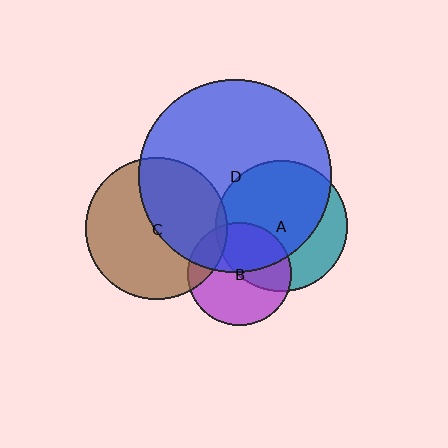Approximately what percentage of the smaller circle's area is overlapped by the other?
Approximately 15%.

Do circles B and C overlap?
Yes.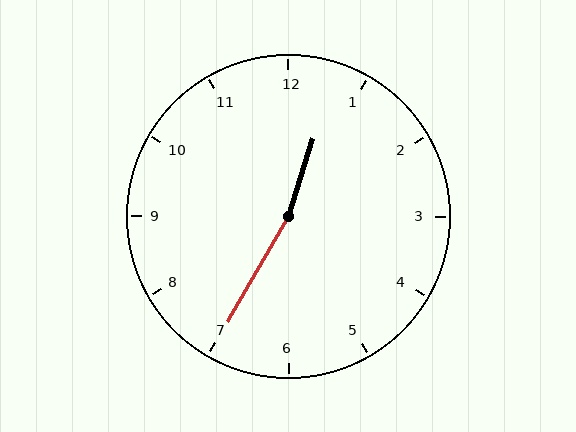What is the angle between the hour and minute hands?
Approximately 168 degrees.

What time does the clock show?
12:35.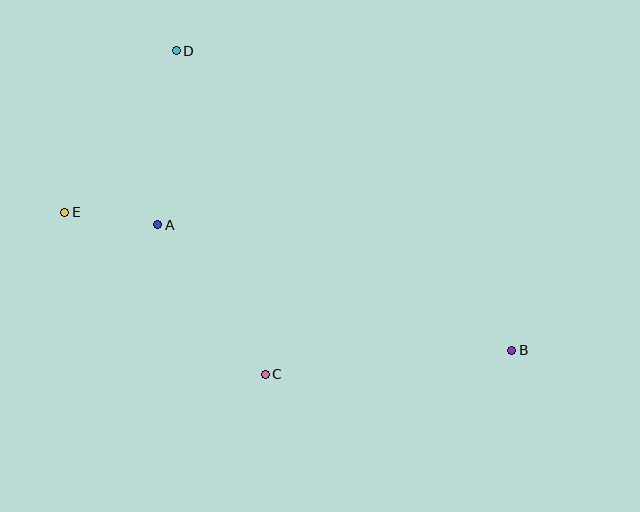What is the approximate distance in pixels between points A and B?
The distance between A and B is approximately 376 pixels.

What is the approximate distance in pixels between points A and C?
The distance between A and C is approximately 184 pixels.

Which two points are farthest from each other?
Points B and E are farthest from each other.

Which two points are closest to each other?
Points A and E are closest to each other.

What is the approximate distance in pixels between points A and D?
The distance between A and D is approximately 175 pixels.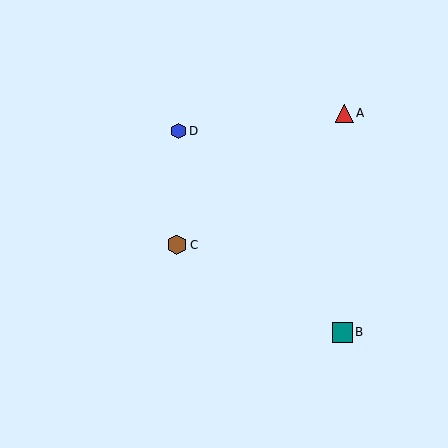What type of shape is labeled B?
Shape B is a teal square.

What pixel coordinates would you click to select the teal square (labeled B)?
Click at (342, 332) to select the teal square B.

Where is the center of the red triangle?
The center of the red triangle is at (345, 113).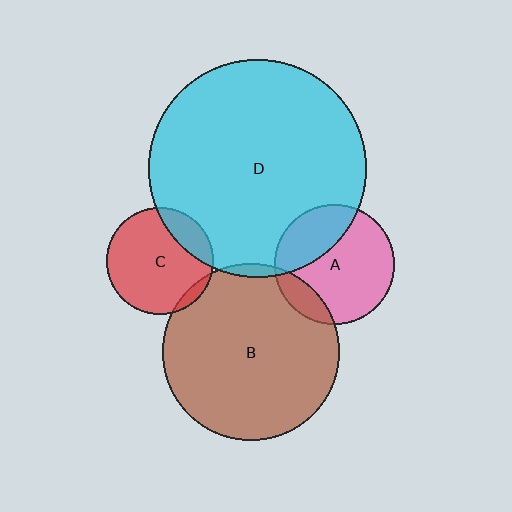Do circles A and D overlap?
Yes.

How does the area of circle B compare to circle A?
Approximately 2.2 times.